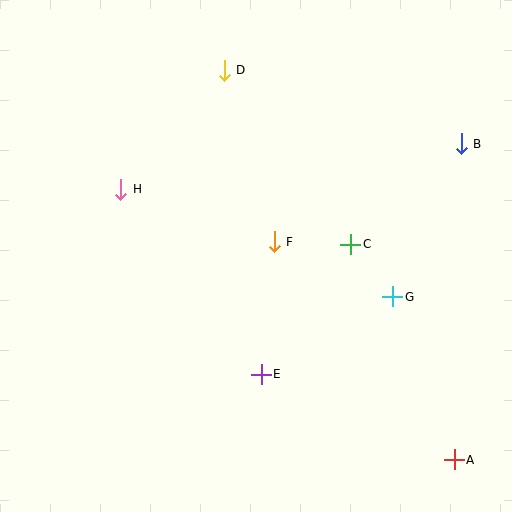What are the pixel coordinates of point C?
Point C is at (351, 244).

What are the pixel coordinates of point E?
Point E is at (261, 374).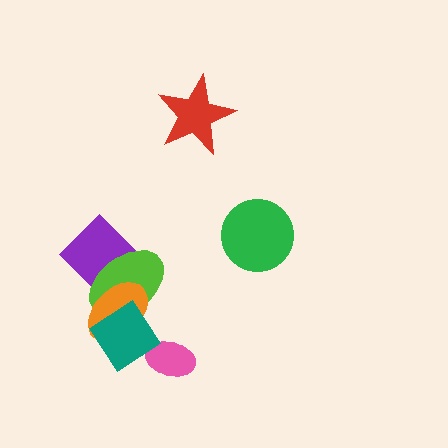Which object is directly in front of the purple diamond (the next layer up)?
The lime ellipse is directly in front of the purple diamond.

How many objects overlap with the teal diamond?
3 objects overlap with the teal diamond.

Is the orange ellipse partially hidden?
Yes, it is partially covered by another shape.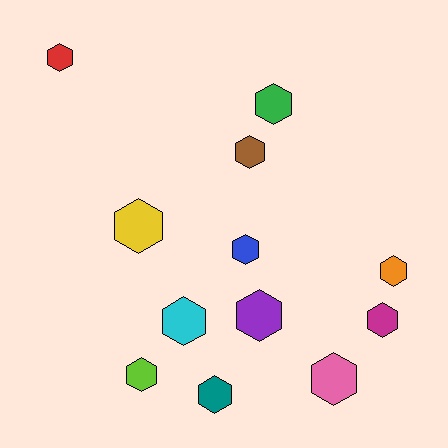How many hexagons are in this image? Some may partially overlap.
There are 12 hexagons.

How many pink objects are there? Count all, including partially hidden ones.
There is 1 pink object.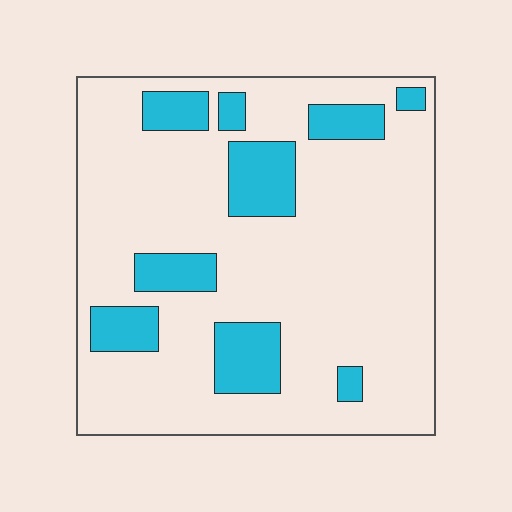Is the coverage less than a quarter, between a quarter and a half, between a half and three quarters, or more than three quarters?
Less than a quarter.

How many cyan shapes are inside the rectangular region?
9.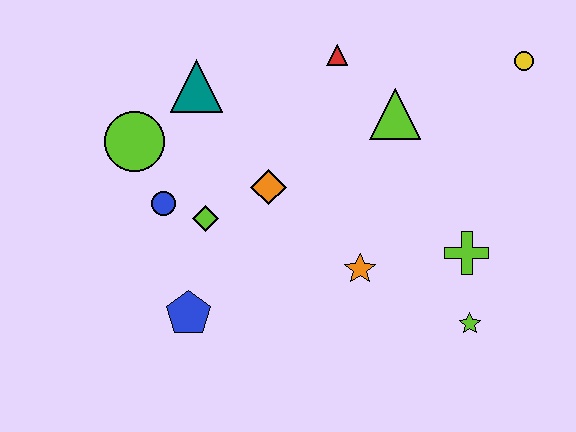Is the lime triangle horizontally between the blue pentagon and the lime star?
Yes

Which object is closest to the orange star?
The lime cross is closest to the orange star.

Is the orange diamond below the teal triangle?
Yes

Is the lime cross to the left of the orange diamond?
No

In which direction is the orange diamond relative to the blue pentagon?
The orange diamond is above the blue pentagon.